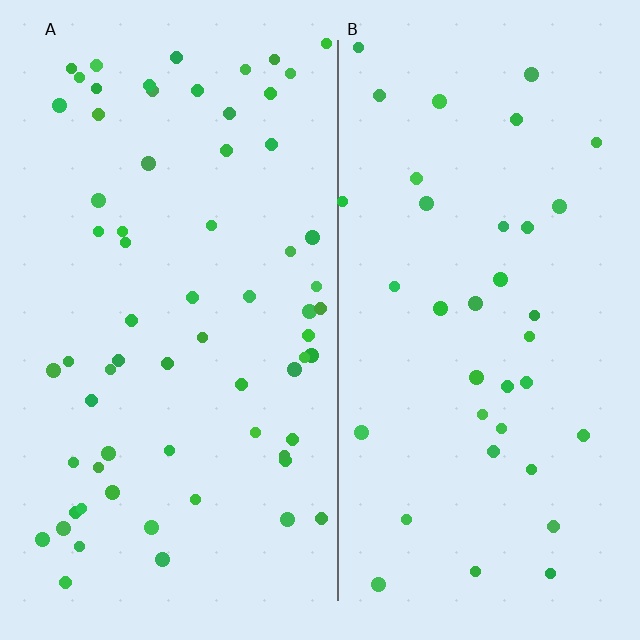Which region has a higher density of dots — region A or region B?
A (the left).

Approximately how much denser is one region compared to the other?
Approximately 1.8× — region A over region B.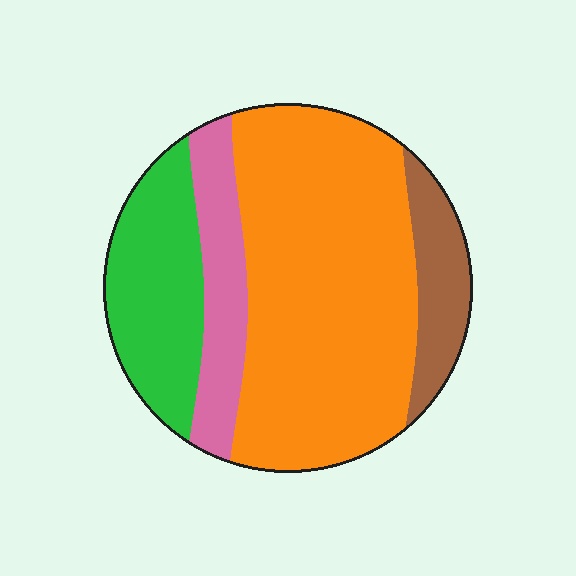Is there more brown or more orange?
Orange.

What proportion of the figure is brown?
Brown takes up about one tenth (1/10) of the figure.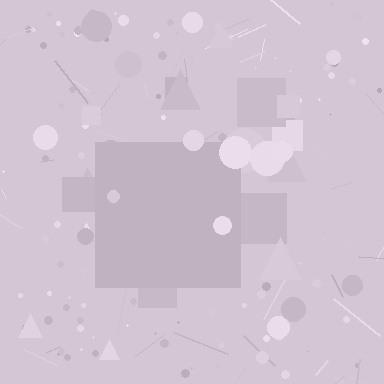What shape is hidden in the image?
A square is hidden in the image.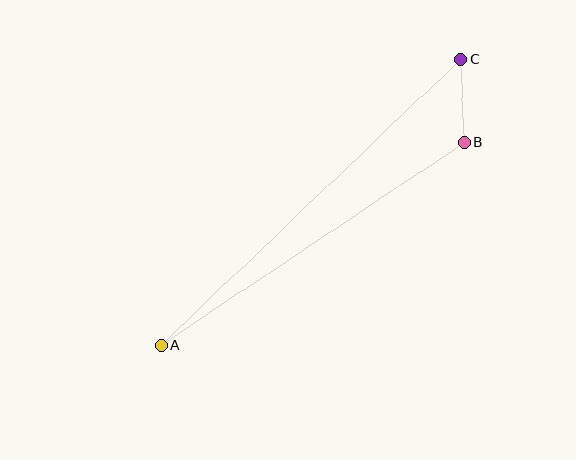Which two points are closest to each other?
Points B and C are closest to each other.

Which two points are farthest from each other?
Points A and C are farthest from each other.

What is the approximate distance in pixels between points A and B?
The distance between A and B is approximately 365 pixels.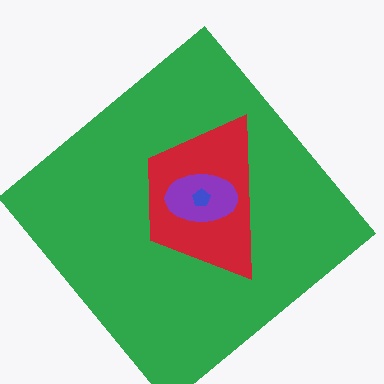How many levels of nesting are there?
4.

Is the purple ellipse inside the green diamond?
Yes.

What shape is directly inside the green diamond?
The red trapezoid.